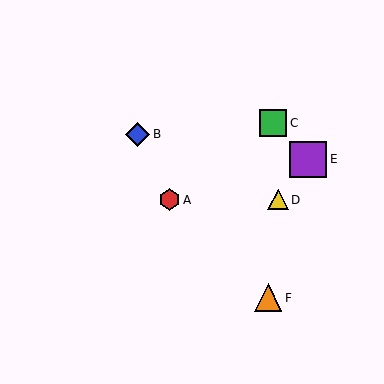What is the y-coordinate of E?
Object E is at y≈160.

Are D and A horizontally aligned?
Yes, both are at y≈200.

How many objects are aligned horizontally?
2 objects (A, D) are aligned horizontally.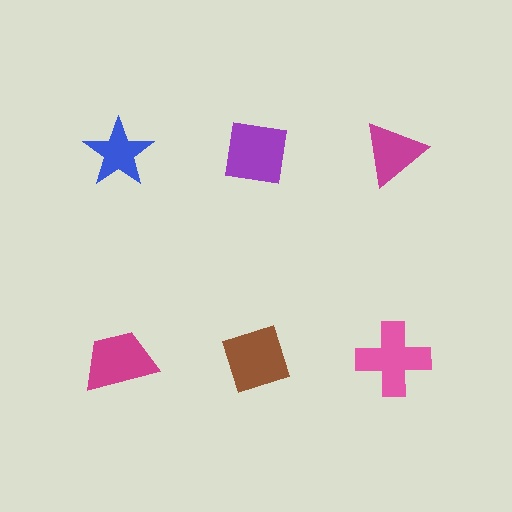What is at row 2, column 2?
A brown diamond.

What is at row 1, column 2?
A purple square.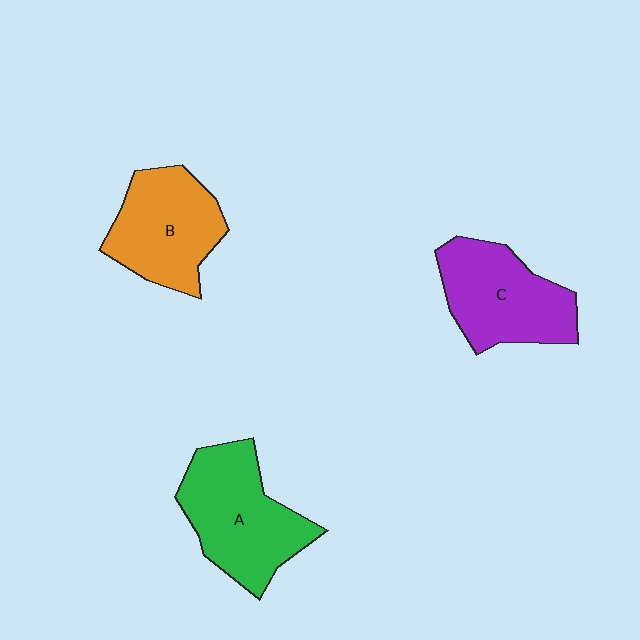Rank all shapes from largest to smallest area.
From largest to smallest: A (green), C (purple), B (orange).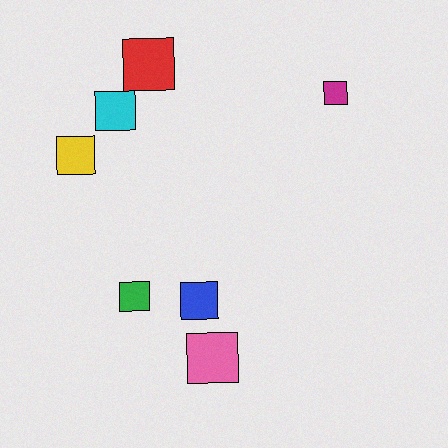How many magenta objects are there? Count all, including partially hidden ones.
There is 1 magenta object.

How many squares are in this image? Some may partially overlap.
There are 7 squares.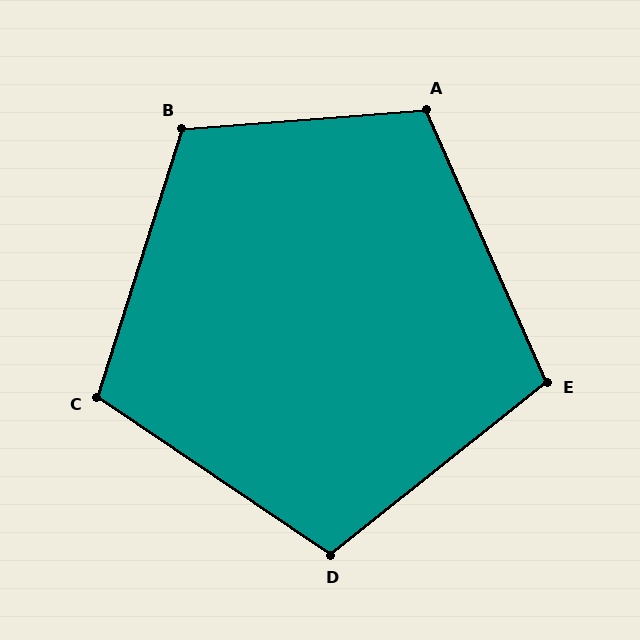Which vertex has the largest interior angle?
B, at approximately 112 degrees.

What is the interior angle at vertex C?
Approximately 107 degrees (obtuse).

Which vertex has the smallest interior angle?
E, at approximately 105 degrees.